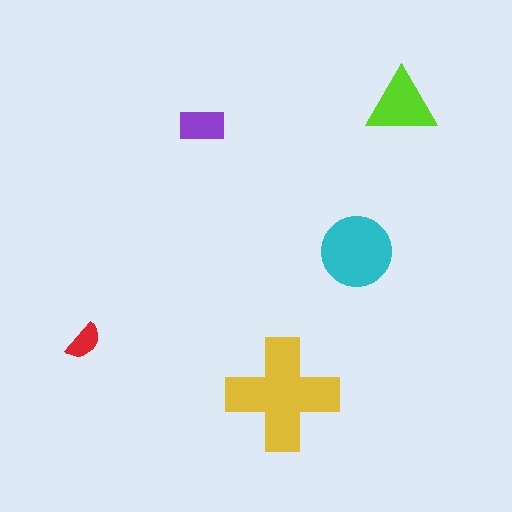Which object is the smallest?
The red semicircle.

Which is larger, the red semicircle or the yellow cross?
The yellow cross.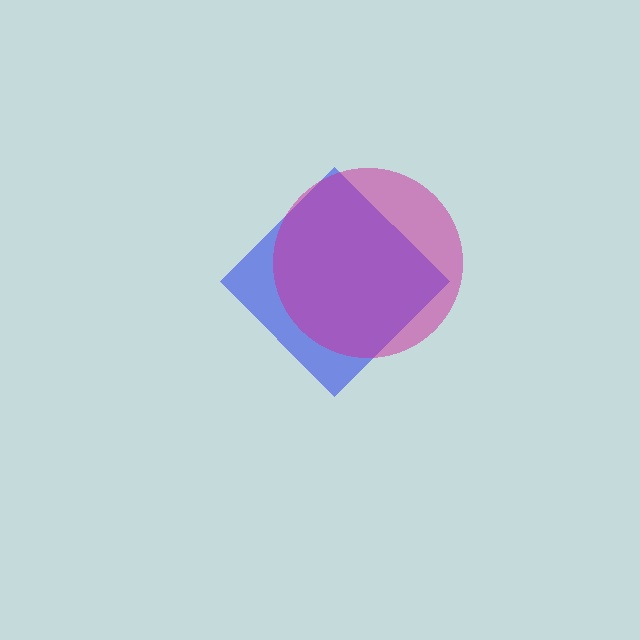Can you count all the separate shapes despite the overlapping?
Yes, there are 2 separate shapes.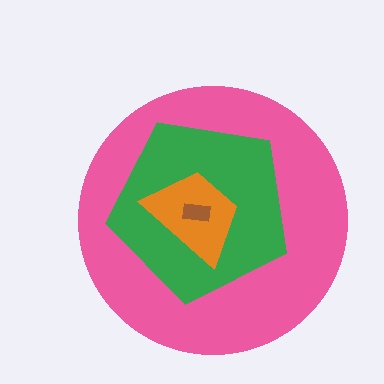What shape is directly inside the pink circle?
The green pentagon.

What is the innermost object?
The brown rectangle.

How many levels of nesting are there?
4.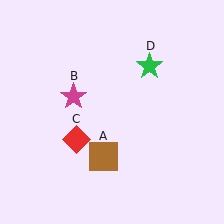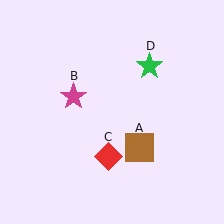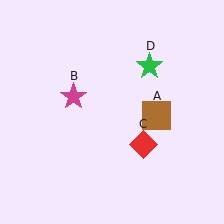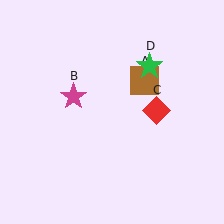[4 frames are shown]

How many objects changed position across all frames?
2 objects changed position: brown square (object A), red diamond (object C).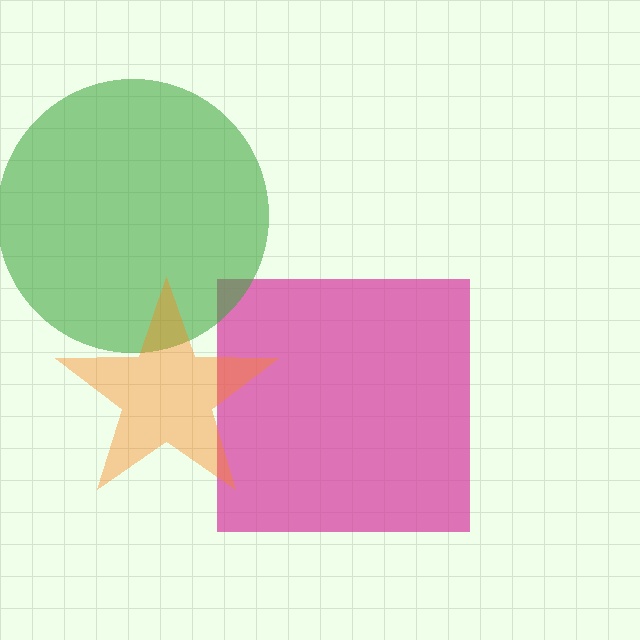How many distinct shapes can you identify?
There are 3 distinct shapes: a magenta square, a green circle, an orange star.